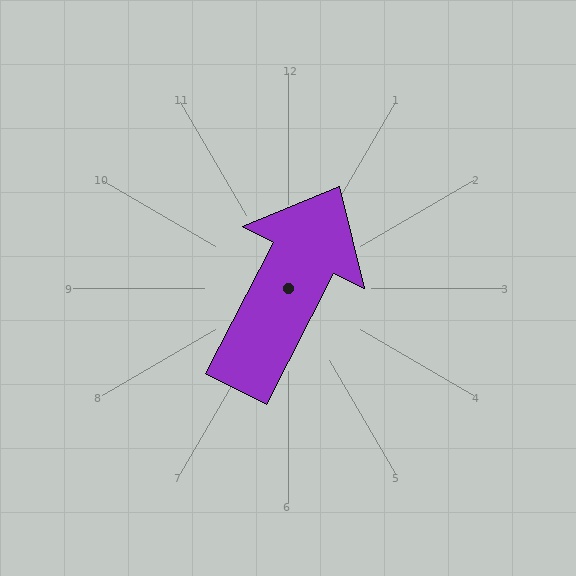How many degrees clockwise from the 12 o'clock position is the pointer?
Approximately 27 degrees.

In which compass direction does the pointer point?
Northeast.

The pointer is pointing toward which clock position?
Roughly 1 o'clock.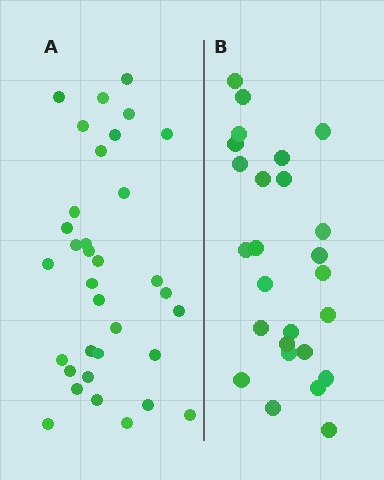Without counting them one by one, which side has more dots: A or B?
Region A (the left region) has more dots.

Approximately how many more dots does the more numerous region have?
Region A has roughly 8 or so more dots than region B.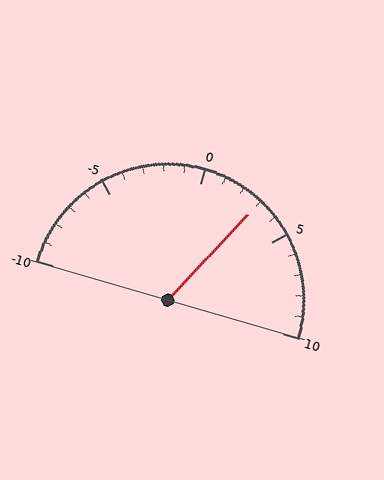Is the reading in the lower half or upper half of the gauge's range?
The reading is in the upper half of the range (-10 to 10).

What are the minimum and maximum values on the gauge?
The gauge ranges from -10 to 10.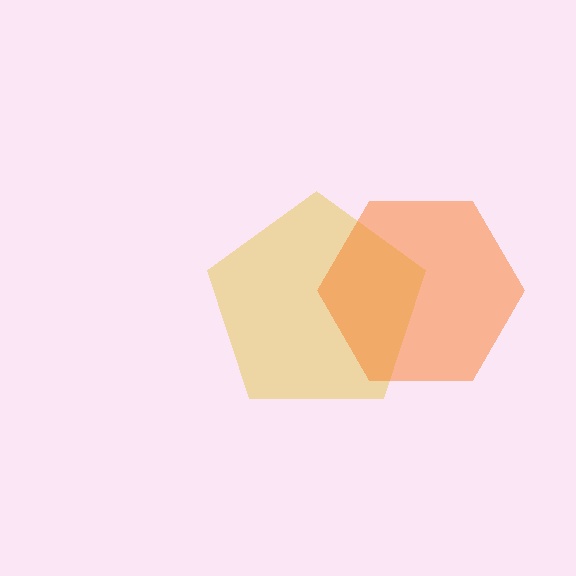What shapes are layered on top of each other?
The layered shapes are: a yellow pentagon, an orange hexagon.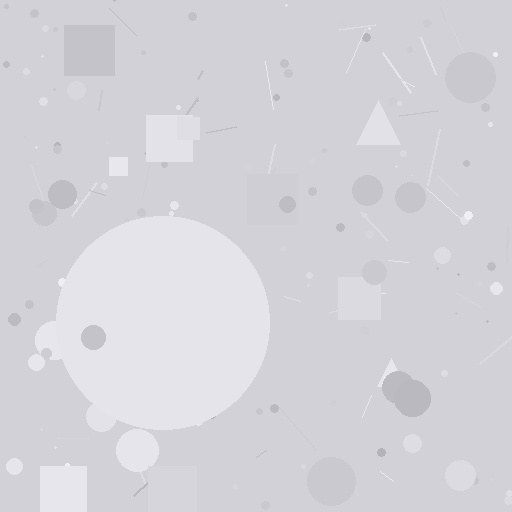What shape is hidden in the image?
A circle is hidden in the image.